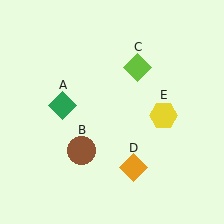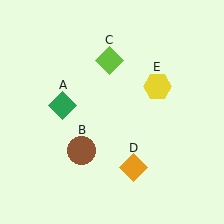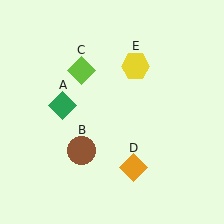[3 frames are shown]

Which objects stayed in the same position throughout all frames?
Green diamond (object A) and brown circle (object B) and orange diamond (object D) remained stationary.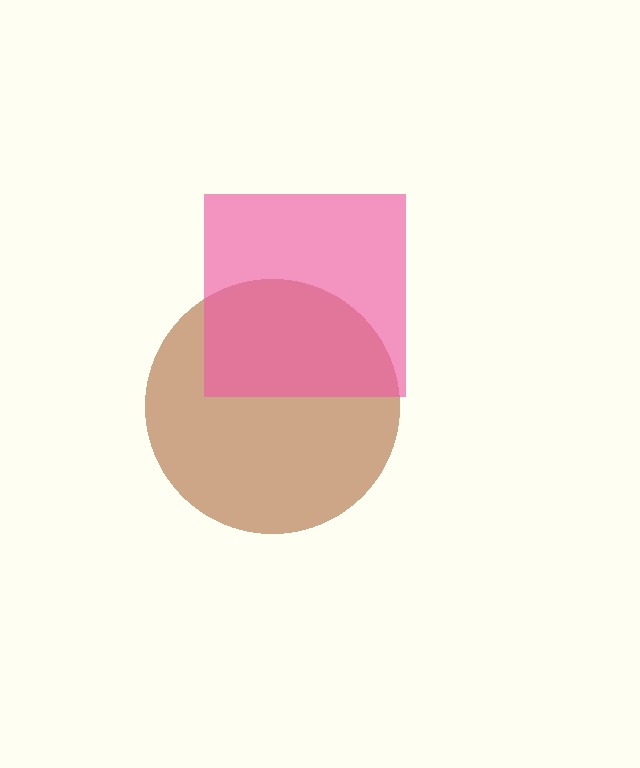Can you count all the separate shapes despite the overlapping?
Yes, there are 2 separate shapes.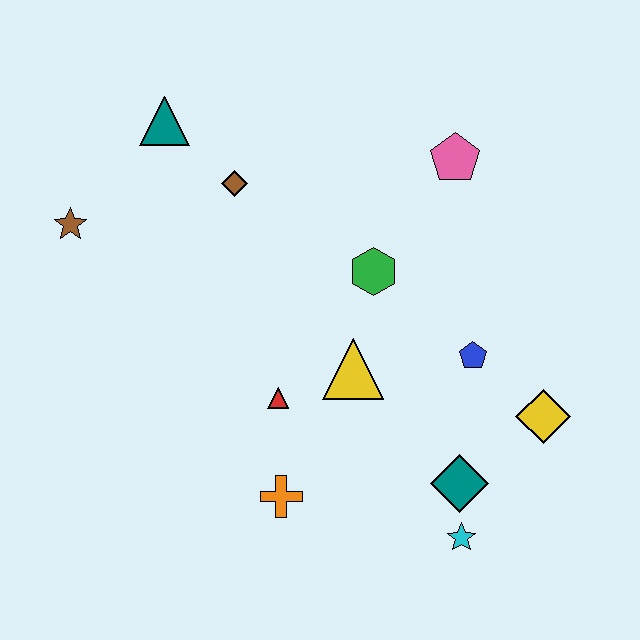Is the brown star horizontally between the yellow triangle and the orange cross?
No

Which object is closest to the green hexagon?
The yellow triangle is closest to the green hexagon.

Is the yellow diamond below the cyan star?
No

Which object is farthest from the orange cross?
The teal triangle is farthest from the orange cross.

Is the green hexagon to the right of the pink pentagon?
No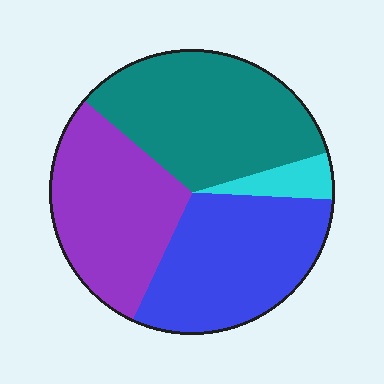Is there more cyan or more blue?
Blue.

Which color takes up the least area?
Cyan, at roughly 5%.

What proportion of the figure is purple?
Purple covers 29% of the figure.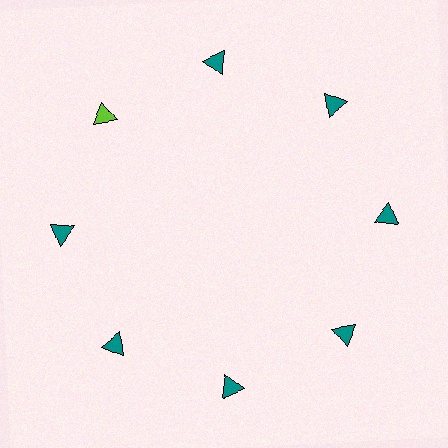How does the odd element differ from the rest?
It has a different color: lime instead of teal.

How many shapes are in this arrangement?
There are 8 shapes arranged in a ring pattern.